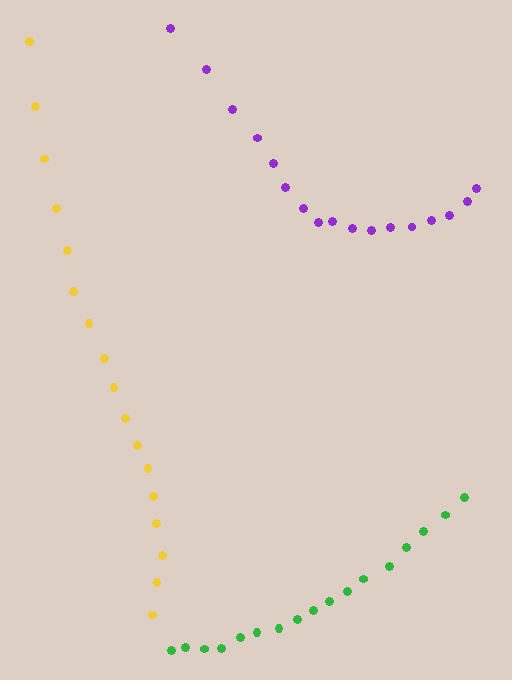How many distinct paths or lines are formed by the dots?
There are 3 distinct paths.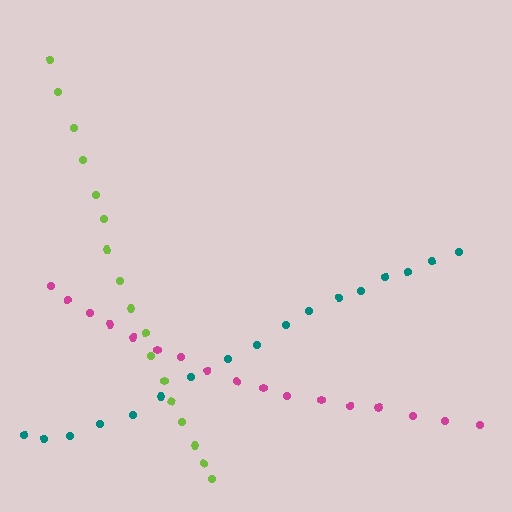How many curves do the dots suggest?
There are 3 distinct paths.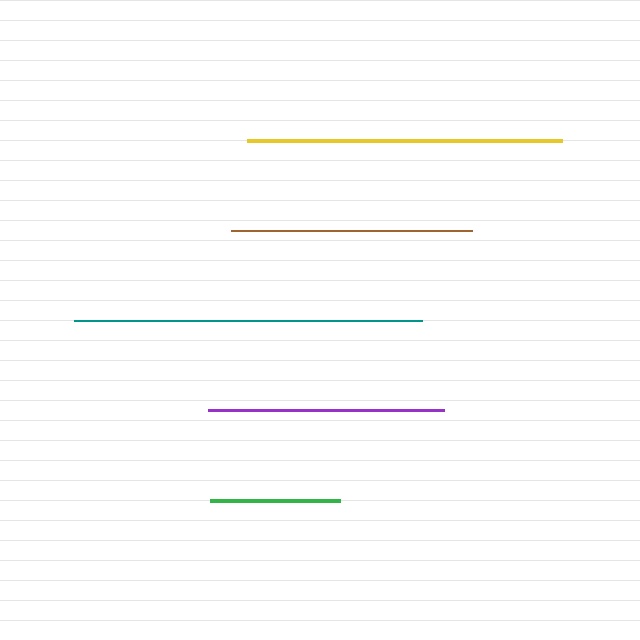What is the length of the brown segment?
The brown segment is approximately 241 pixels long.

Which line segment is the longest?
The teal line is the longest at approximately 348 pixels.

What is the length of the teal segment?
The teal segment is approximately 348 pixels long.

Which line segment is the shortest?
The green line is the shortest at approximately 129 pixels.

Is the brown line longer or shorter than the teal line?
The teal line is longer than the brown line.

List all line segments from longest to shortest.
From longest to shortest: teal, yellow, brown, purple, green.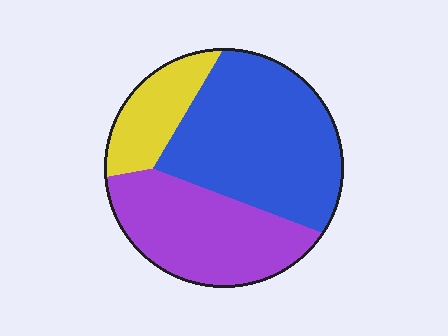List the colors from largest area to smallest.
From largest to smallest: blue, purple, yellow.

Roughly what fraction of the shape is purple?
Purple covers around 35% of the shape.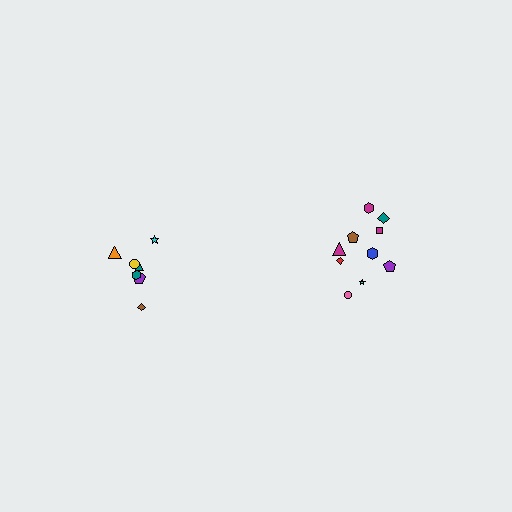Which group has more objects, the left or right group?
The right group.